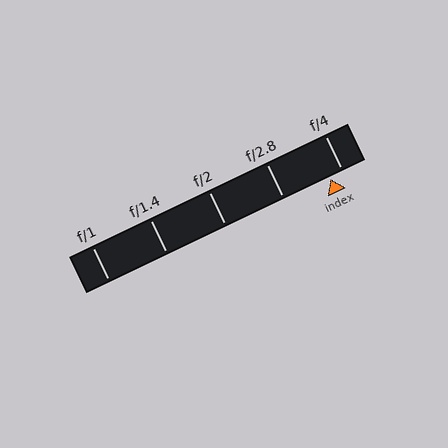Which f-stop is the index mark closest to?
The index mark is closest to f/4.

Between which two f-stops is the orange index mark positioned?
The index mark is between f/2.8 and f/4.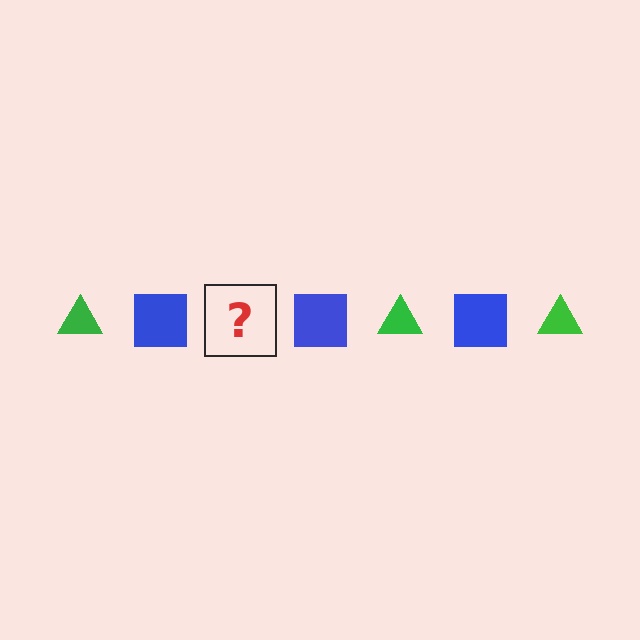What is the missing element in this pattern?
The missing element is a green triangle.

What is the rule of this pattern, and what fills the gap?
The rule is that the pattern alternates between green triangle and blue square. The gap should be filled with a green triangle.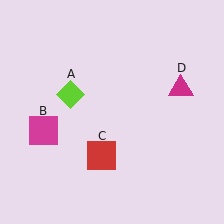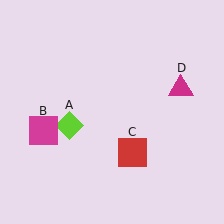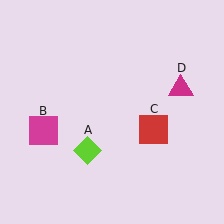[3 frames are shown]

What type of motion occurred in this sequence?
The lime diamond (object A), red square (object C) rotated counterclockwise around the center of the scene.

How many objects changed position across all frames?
2 objects changed position: lime diamond (object A), red square (object C).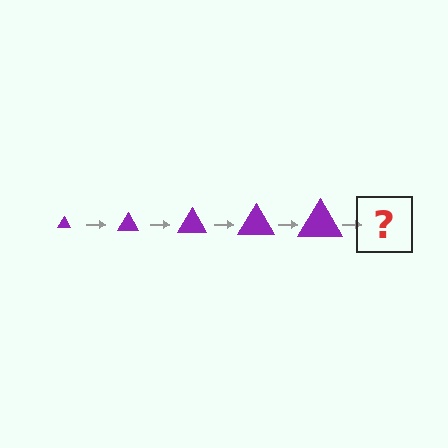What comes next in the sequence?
The next element should be a purple triangle, larger than the previous one.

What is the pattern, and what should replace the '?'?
The pattern is that the triangle gets progressively larger each step. The '?' should be a purple triangle, larger than the previous one.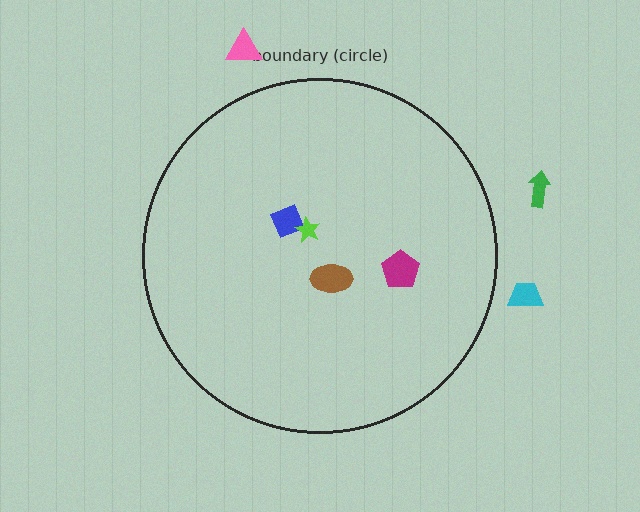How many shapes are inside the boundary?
4 inside, 3 outside.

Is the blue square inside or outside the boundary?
Inside.